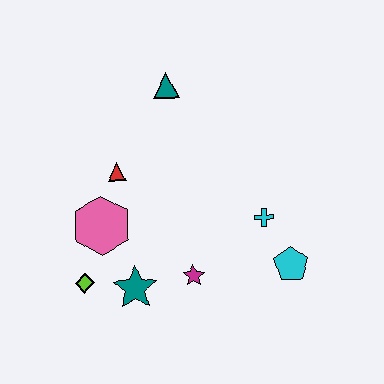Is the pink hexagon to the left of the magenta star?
Yes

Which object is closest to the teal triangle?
The red triangle is closest to the teal triangle.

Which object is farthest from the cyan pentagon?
The teal triangle is farthest from the cyan pentagon.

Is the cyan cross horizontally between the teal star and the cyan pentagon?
Yes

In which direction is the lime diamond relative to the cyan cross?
The lime diamond is to the left of the cyan cross.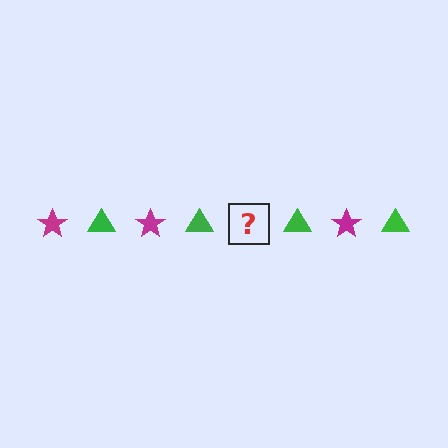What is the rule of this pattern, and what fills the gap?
The rule is that the pattern alternates between magenta star and green triangle. The gap should be filled with a magenta star.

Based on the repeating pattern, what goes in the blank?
The blank should be a magenta star.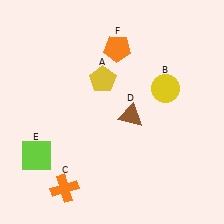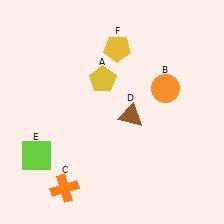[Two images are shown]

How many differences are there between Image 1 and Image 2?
There are 2 differences between the two images.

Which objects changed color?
B changed from yellow to orange. F changed from orange to yellow.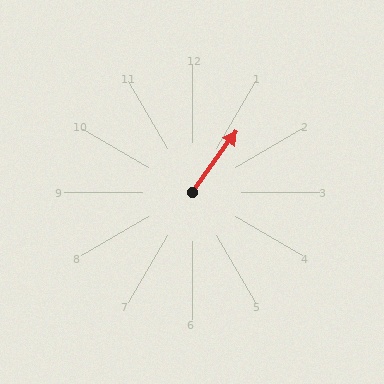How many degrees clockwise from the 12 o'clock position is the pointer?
Approximately 36 degrees.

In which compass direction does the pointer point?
Northeast.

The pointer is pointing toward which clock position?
Roughly 1 o'clock.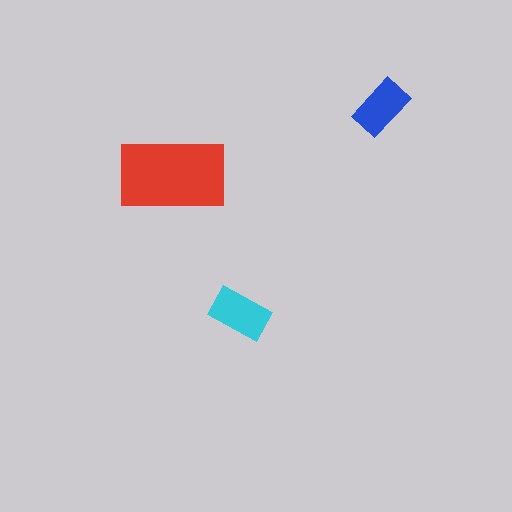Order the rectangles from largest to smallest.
the red one, the cyan one, the blue one.